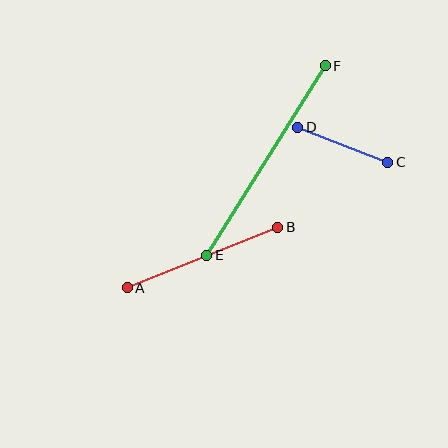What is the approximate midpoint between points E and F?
The midpoint is at approximately (266, 160) pixels.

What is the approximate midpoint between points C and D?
The midpoint is at approximately (343, 145) pixels.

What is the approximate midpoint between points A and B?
The midpoint is at approximately (202, 257) pixels.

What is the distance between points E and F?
The distance is approximately 224 pixels.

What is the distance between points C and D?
The distance is approximately 96 pixels.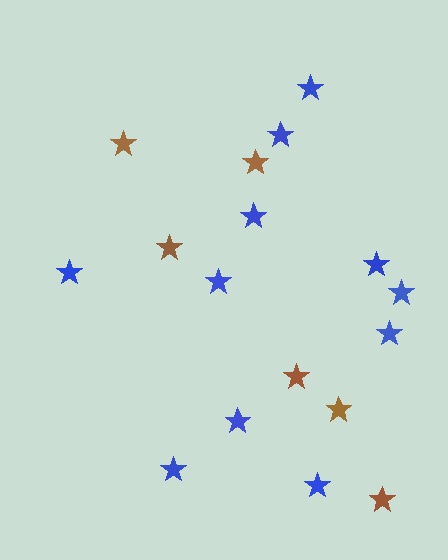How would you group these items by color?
There are 2 groups: one group of blue stars (11) and one group of brown stars (6).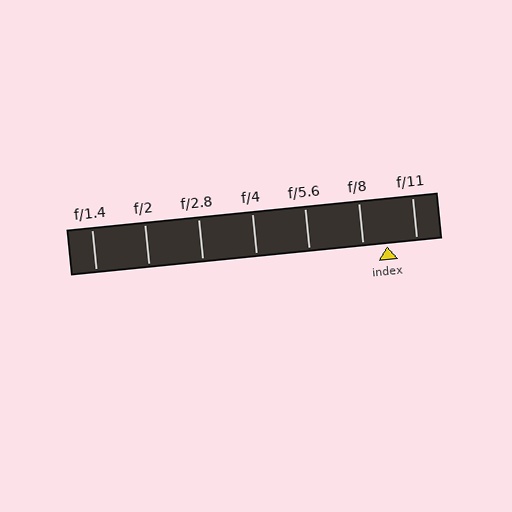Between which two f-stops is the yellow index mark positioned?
The index mark is between f/8 and f/11.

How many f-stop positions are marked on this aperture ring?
There are 7 f-stop positions marked.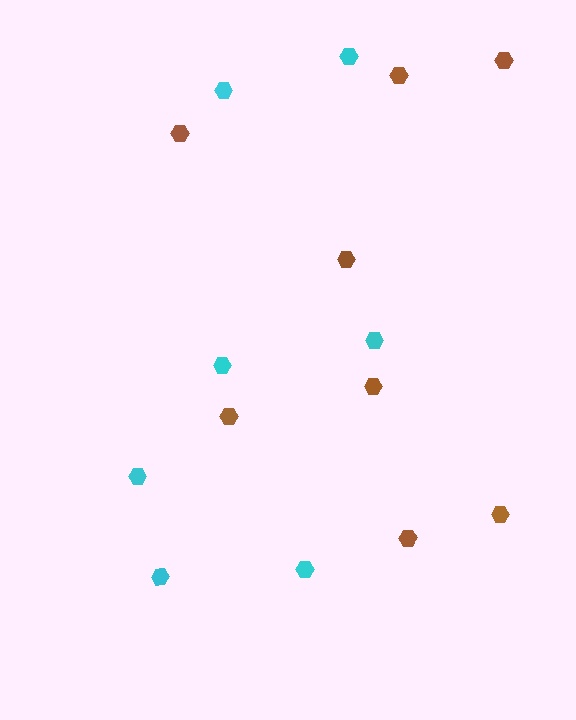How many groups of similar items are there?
There are 2 groups: one group of cyan hexagons (7) and one group of brown hexagons (8).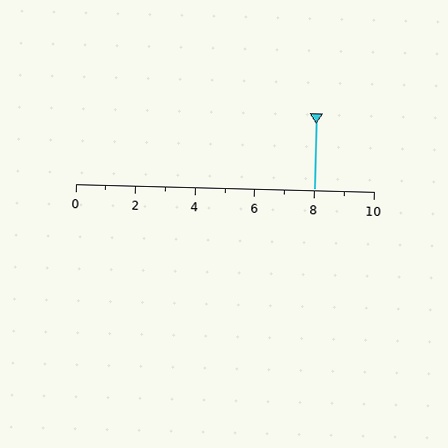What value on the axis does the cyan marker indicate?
The marker indicates approximately 8.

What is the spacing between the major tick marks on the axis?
The major ticks are spaced 2 apart.